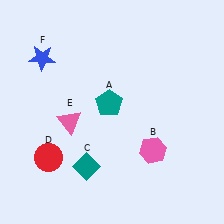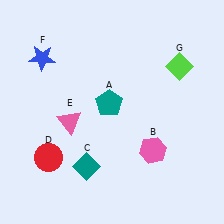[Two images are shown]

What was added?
A lime diamond (G) was added in Image 2.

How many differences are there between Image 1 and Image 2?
There is 1 difference between the two images.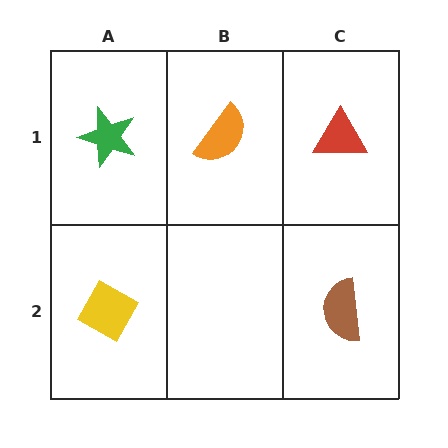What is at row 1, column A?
A green star.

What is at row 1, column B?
An orange semicircle.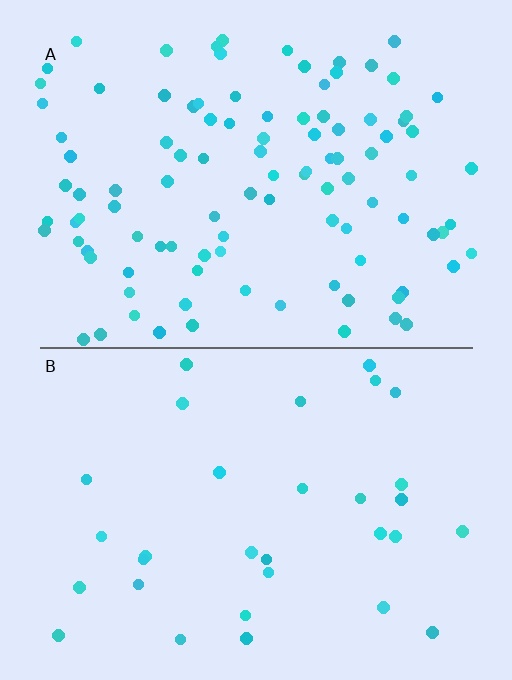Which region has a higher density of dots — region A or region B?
A (the top).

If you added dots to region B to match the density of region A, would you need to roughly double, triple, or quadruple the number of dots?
Approximately triple.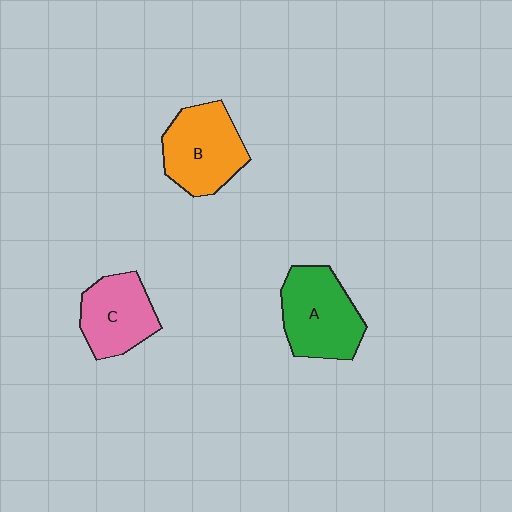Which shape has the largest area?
Shape A (green).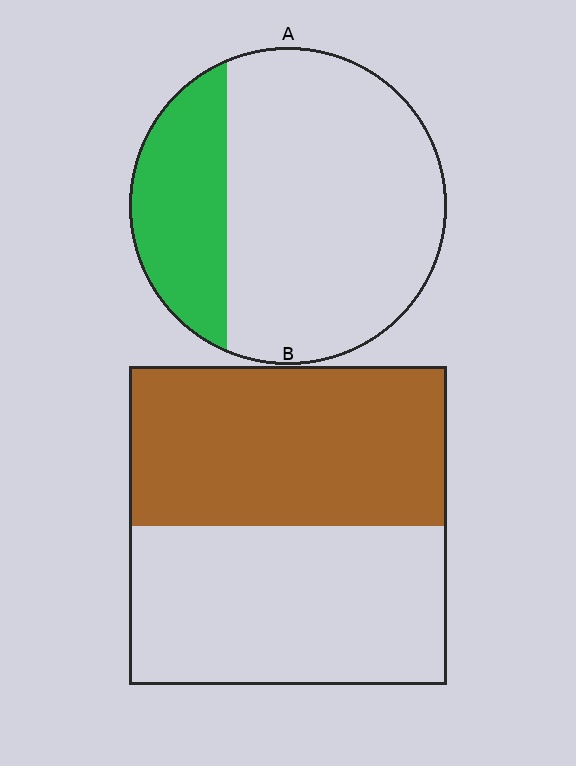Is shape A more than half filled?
No.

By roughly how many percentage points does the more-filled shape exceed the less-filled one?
By roughly 25 percentage points (B over A).